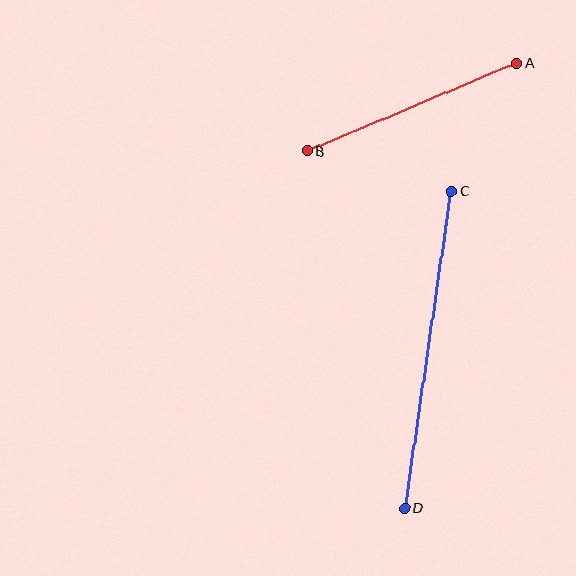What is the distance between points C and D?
The distance is approximately 321 pixels.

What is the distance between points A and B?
The distance is approximately 227 pixels.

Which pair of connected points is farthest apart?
Points C and D are farthest apart.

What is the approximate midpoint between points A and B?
The midpoint is at approximately (412, 107) pixels.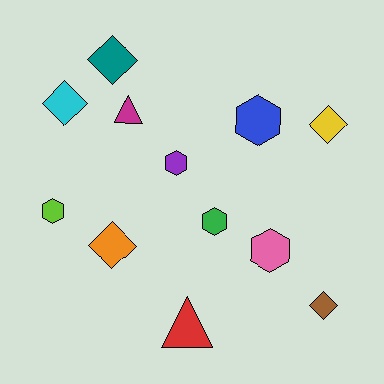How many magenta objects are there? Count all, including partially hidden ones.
There is 1 magenta object.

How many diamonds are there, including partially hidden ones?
There are 5 diamonds.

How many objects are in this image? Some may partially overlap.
There are 12 objects.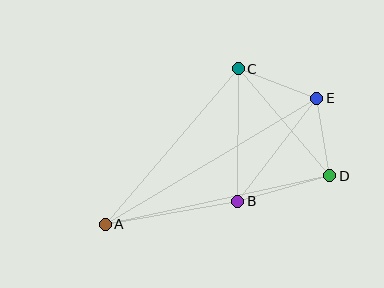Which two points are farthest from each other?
Points A and E are farthest from each other.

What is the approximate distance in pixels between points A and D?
The distance between A and D is approximately 230 pixels.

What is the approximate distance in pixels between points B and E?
The distance between B and E is approximately 130 pixels.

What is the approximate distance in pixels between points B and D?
The distance between B and D is approximately 96 pixels.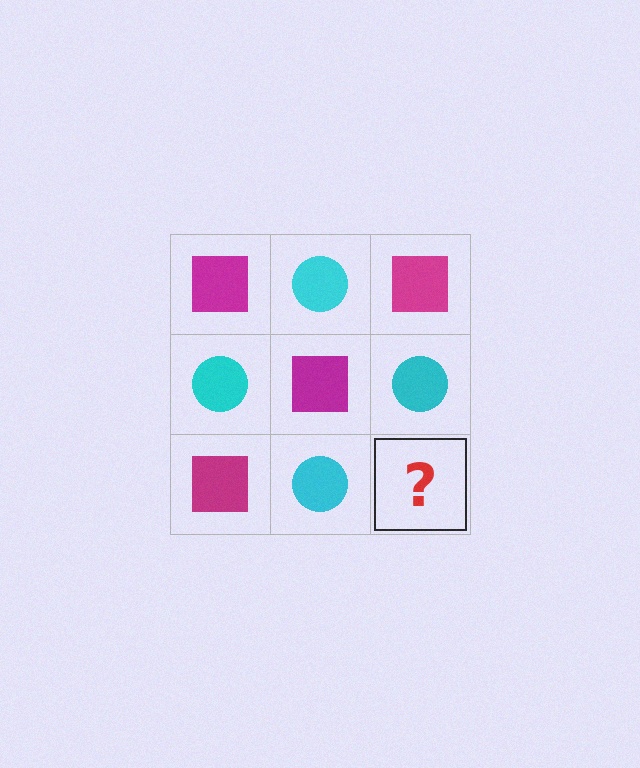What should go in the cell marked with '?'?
The missing cell should contain a magenta square.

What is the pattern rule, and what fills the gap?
The rule is that it alternates magenta square and cyan circle in a checkerboard pattern. The gap should be filled with a magenta square.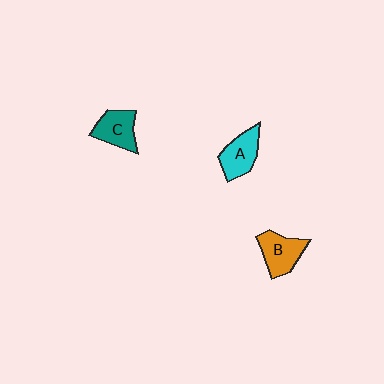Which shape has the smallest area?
Shape C (teal).